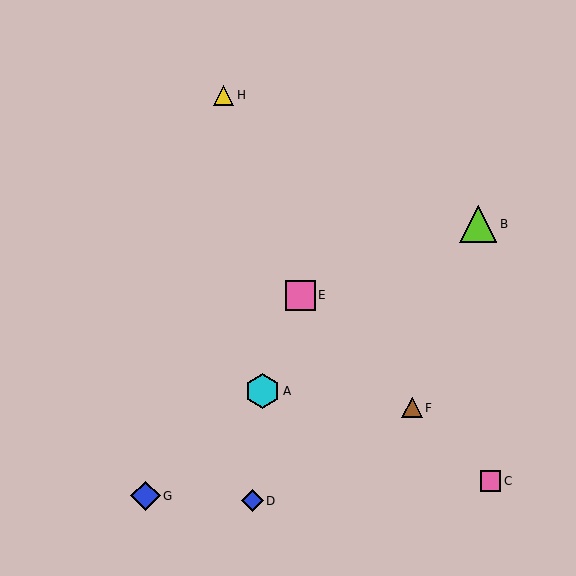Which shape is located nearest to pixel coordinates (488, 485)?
The pink square (labeled C) at (491, 481) is nearest to that location.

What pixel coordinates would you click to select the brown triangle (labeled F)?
Click at (412, 408) to select the brown triangle F.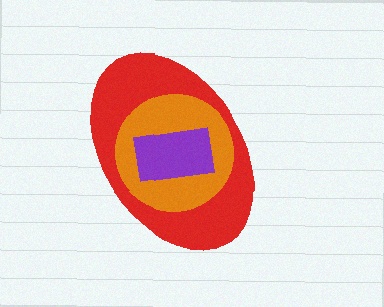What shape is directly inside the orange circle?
The purple rectangle.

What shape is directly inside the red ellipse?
The orange circle.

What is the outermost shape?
The red ellipse.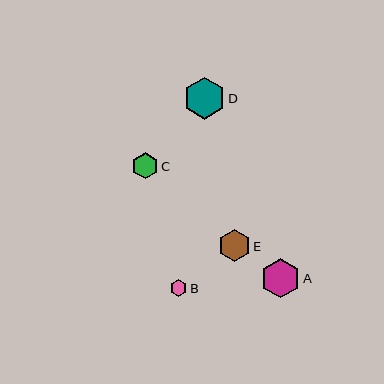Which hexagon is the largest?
Hexagon D is the largest with a size of approximately 42 pixels.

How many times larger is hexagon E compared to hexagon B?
Hexagon E is approximately 1.9 times the size of hexagon B.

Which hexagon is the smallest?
Hexagon B is the smallest with a size of approximately 17 pixels.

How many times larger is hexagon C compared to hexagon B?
Hexagon C is approximately 1.6 times the size of hexagon B.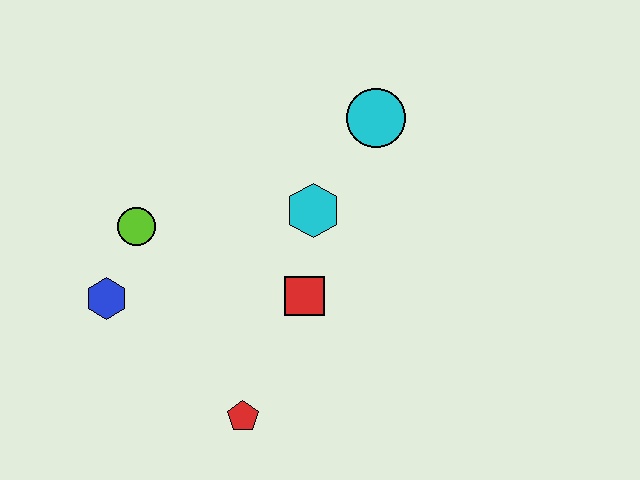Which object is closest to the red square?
The cyan hexagon is closest to the red square.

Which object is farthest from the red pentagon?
The cyan circle is farthest from the red pentagon.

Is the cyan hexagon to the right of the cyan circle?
No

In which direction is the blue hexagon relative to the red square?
The blue hexagon is to the left of the red square.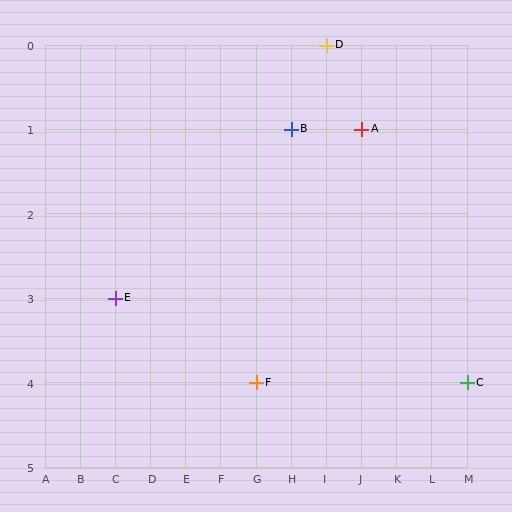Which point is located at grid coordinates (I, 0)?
Point D is at (I, 0).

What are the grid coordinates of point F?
Point F is at grid coordinates (G, 4).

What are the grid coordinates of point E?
Point E is at grid coordinates (C, 3).